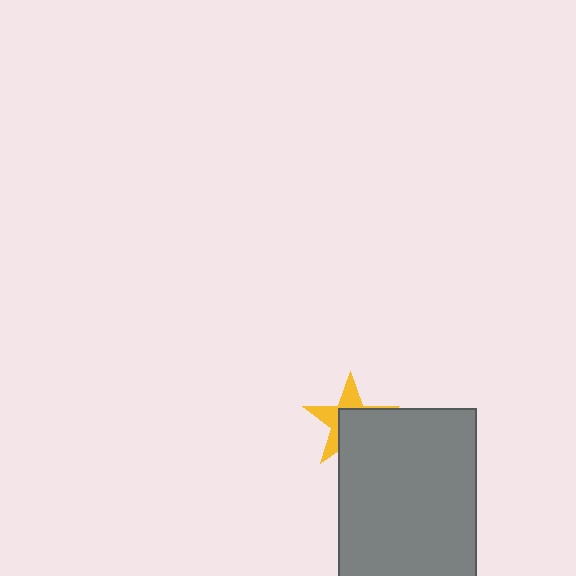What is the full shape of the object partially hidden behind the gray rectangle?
The partially hidden object is a yellow star.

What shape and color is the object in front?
The object in front is a gray rectangle.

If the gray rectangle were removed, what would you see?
You would see the complete yellow star.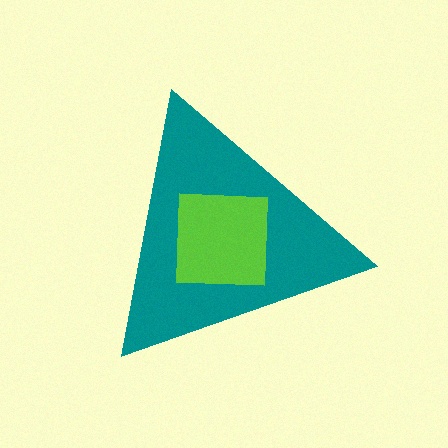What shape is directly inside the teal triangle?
The lime square.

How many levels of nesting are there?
2.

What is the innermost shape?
The lime square.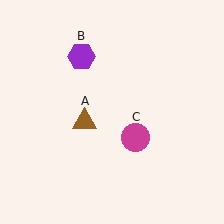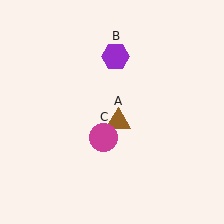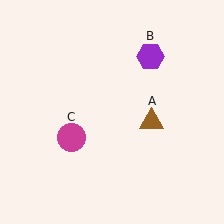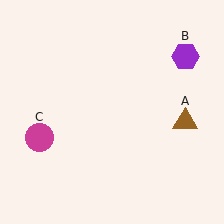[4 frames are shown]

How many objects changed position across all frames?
3 objects changed position: brown triangle (object A), purple hexagon (object B), magenta circle (object C).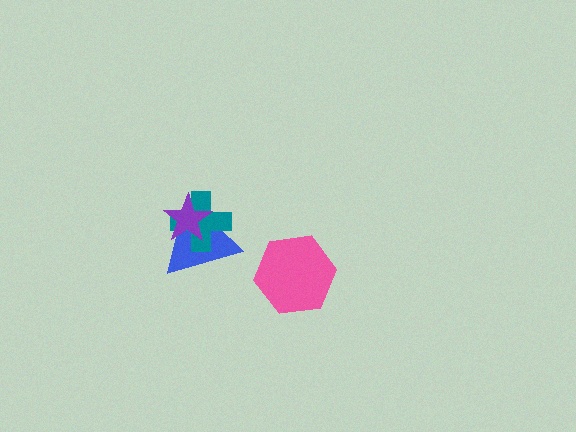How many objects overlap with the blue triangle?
2 objects overlap with the blue triangle.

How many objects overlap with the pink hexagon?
0 objects overlap with the pink hexagon.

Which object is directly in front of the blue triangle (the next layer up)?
The teal cross is directly in front of the blue triangle.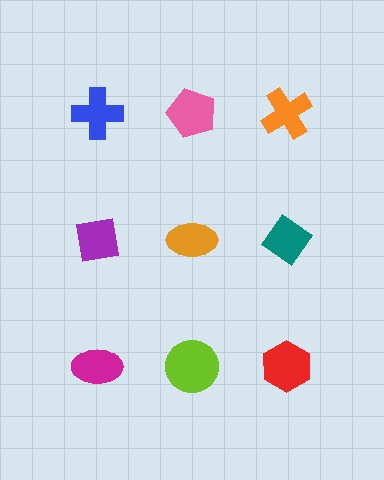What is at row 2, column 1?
A purple square.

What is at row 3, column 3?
A red hexagon.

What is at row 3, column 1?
A magenta ellipse.